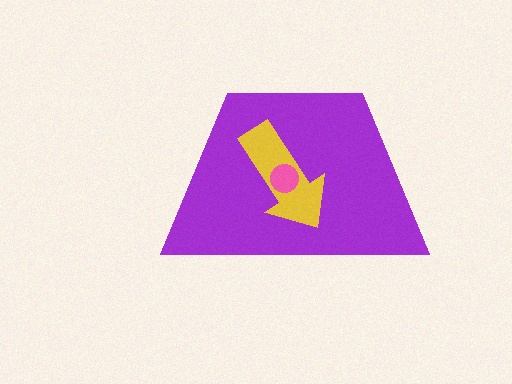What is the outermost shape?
The purple trapezoid.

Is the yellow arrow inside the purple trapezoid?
Yes.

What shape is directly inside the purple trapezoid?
The yellow arrow.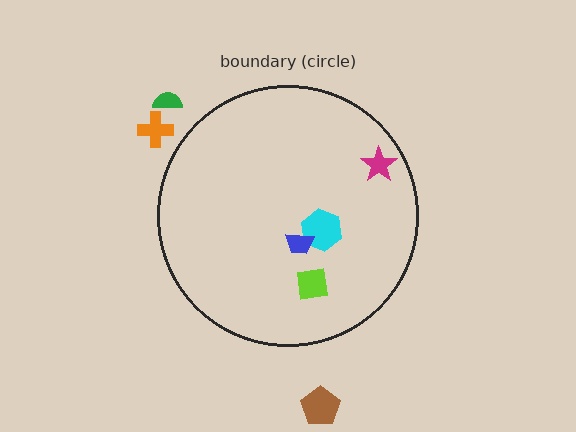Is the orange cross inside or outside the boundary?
Outside.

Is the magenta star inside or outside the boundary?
Inside.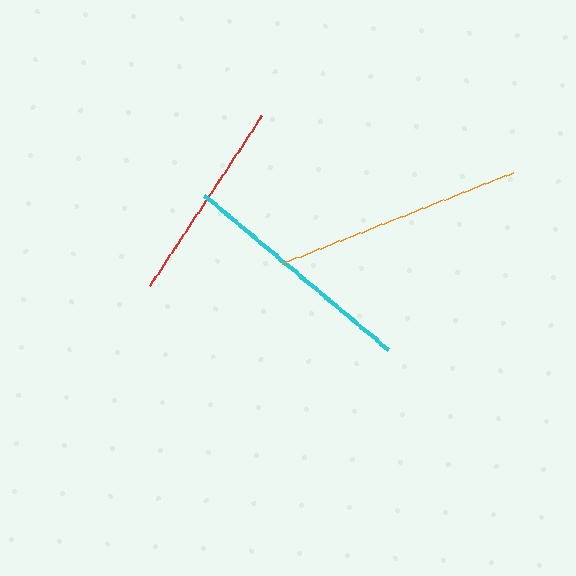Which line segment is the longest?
The orange line is the longest at approximately 248 pixels.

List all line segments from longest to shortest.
From longest to shortest: orange, cyan, red.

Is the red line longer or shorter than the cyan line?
The cyan line is longer than the red line.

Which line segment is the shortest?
The red line is the shortest at approximately 205 pixels.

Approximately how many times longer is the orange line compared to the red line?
The orange line is approximately 1.2 times the length of the red line.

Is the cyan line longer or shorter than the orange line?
The orange line is longer than the cyan line.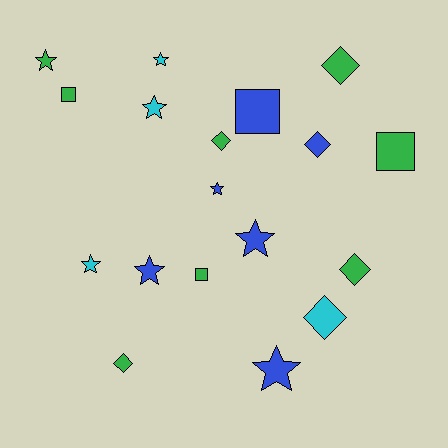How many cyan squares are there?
There are no cyan squares.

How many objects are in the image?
There are 18 objects.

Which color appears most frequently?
Green, with 8 objects.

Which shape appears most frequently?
Star, with 8 objects.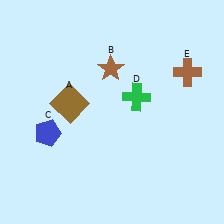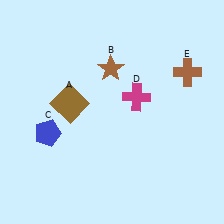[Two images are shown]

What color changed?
The cross (D) changed from green in Image 1 to magenta in Image 2.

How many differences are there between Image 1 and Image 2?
There is 1 difference between the two images.